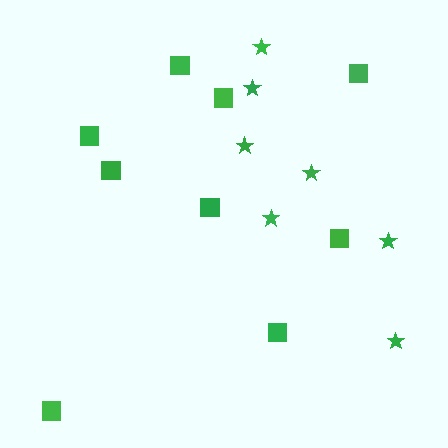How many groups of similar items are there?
There are 2 groups: one group of stars (7) and one group of squares (9).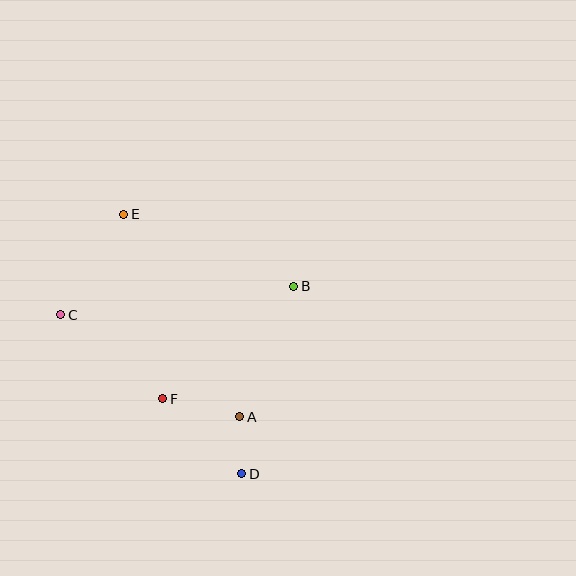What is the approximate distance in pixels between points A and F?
The distance between A and F is approximately 79 pixels.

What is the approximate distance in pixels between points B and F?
The distance between B and F is approximately 173 pixels.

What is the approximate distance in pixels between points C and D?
The distance between C and D is approximately 241 pixels.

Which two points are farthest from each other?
Points D and E are farthest from each other.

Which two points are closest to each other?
Points A and D are closest to each other.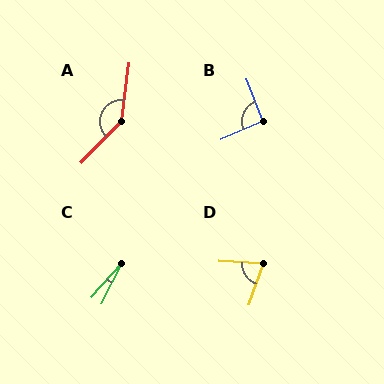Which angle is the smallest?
C, at approximately 15 degrees.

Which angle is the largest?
A, at approximately 143 degrees.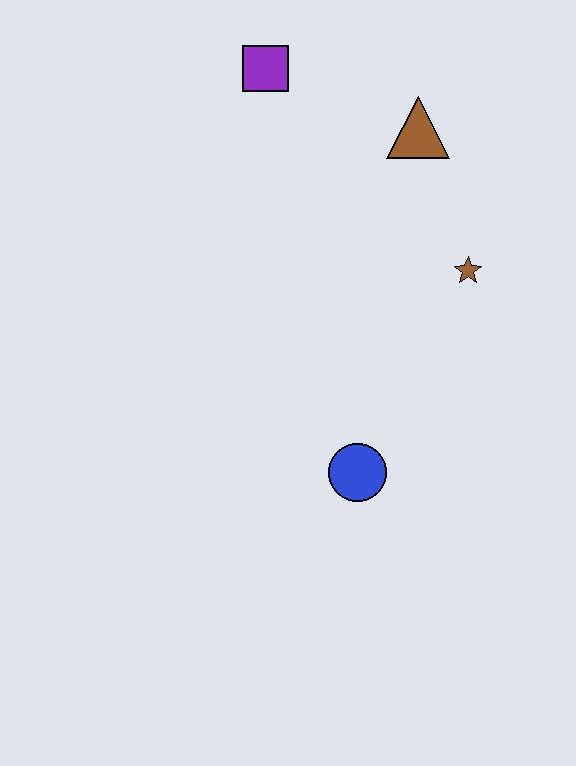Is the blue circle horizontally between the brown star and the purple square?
Yes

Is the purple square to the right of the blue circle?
No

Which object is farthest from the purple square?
The blue circle is farthest from the purple square.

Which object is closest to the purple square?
The brown triangle is closest to the purple square.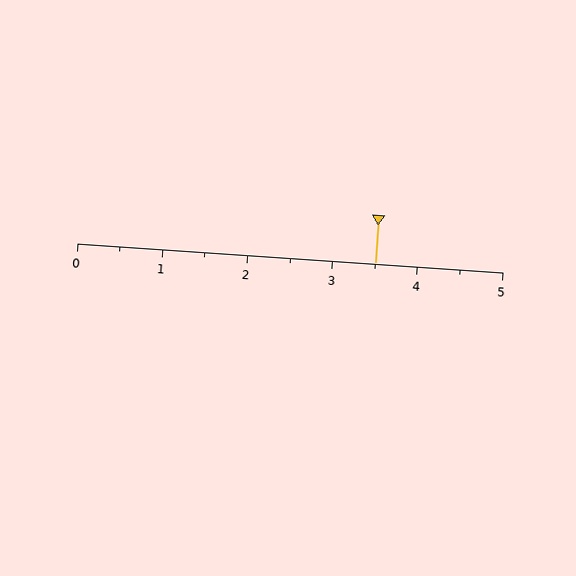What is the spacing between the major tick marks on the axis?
The major ticks are spaced 1 apart.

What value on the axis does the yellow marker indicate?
The marker indicates approximately 3.5.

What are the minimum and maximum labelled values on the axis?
The axis runs from 0 to 5.